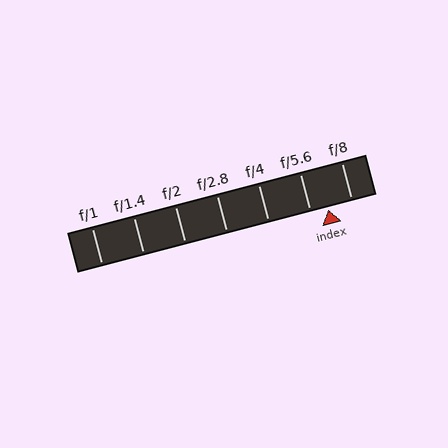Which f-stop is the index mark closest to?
The index mark is closest to f/5.6.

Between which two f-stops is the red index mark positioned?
The index mark is between f/5.6 and f/8.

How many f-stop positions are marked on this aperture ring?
There are 7 f-stop positions marked.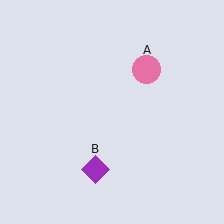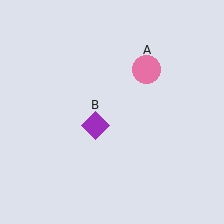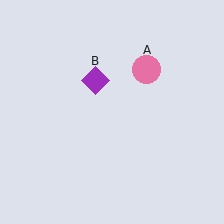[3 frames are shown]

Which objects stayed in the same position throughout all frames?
Pink circle (object A) remained stationary.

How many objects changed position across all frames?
1 object changed position: purple diamond (object B).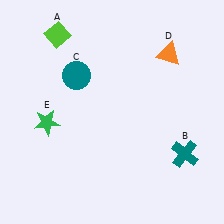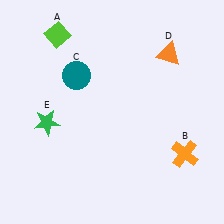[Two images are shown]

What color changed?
The cross (B) changed from teal in Image 1 to orange in Image 2.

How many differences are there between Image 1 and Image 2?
There is 1 difference between the two images.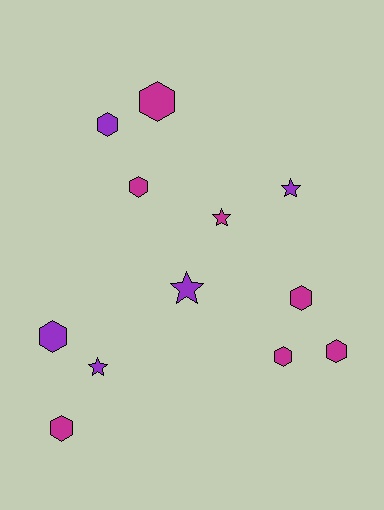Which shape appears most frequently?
Hexagon, with 8 objects.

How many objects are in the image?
There are 12 objects.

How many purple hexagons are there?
There are 2 purple hexagons.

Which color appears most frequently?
Magenta, with 7 objects.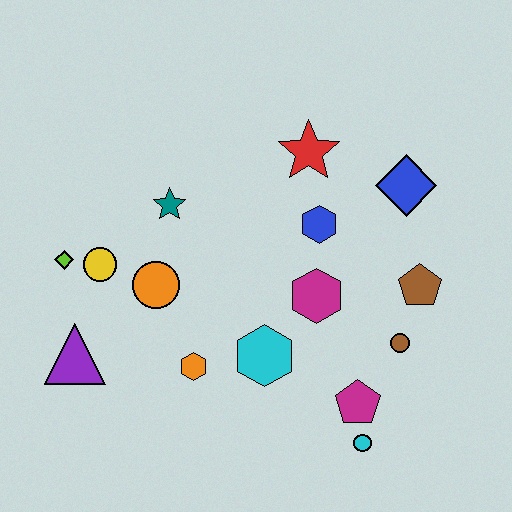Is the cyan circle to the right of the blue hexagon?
Yes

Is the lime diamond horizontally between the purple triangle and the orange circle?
No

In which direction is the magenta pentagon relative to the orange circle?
The magenta pentagon is to the right of the orange circle.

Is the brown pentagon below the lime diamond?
Yes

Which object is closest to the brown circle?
The brown pentagon is closest to the brown circle.